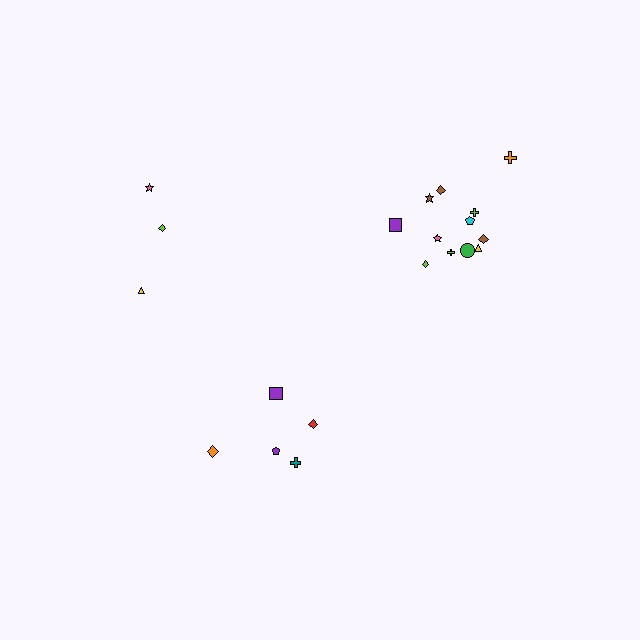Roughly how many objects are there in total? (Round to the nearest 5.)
Roughly 20 objects in total.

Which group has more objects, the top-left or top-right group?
The top-right group.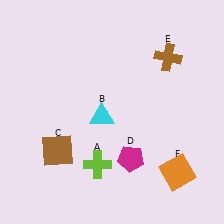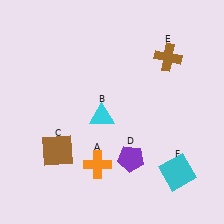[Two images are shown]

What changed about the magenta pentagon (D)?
In Image 1, D is magenta. In Image 2, it changed to purple.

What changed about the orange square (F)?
In Image 1, F is orange. In Image 2, it changed to cyan.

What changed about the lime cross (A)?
In Image 1, A is lime. In Image 2, it changed to orange.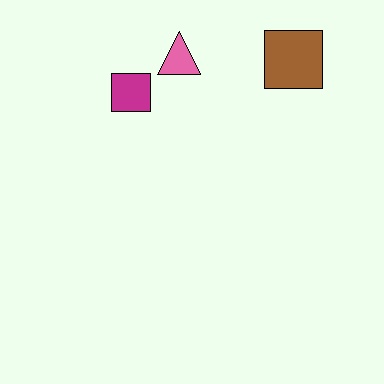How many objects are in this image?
There are 3 objects.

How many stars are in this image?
There are no stars.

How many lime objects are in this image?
There are no lime objects.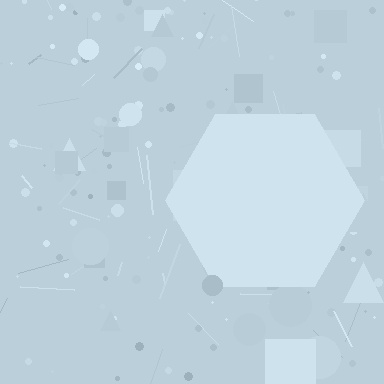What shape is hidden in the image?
A hexagon is hidden in the image.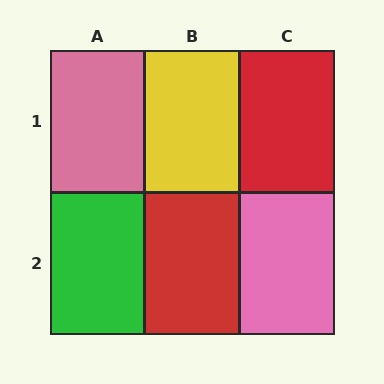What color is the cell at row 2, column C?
Pink.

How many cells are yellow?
1 cell is yellow.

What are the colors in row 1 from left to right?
Pink, yellow, red.